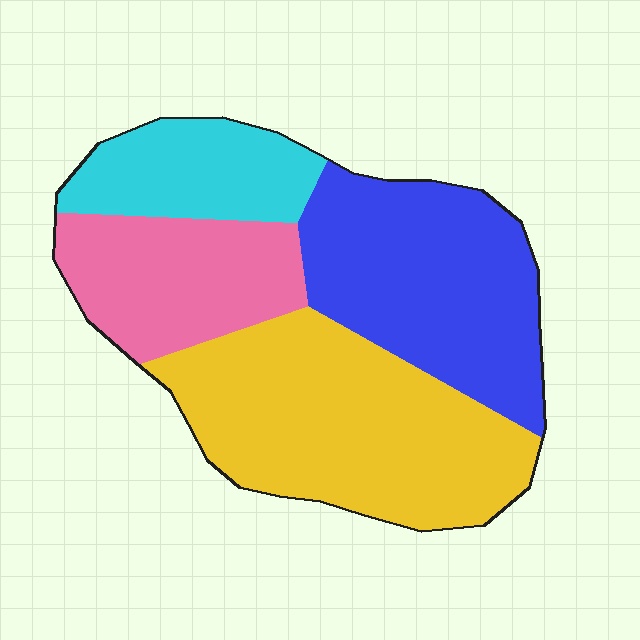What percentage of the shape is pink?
Pink takes up about one fifth (1/5) of the shape.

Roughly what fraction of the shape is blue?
Blue takes up about one third (1/3) of the shape.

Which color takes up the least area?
Cyan, at roughly 15%.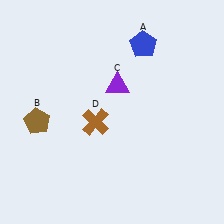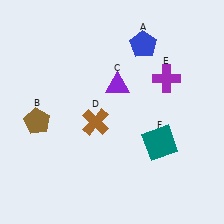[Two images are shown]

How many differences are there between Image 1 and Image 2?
There are 2 differences between the two images.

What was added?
A purple cross (E), a teal square (F) were added in Image 2.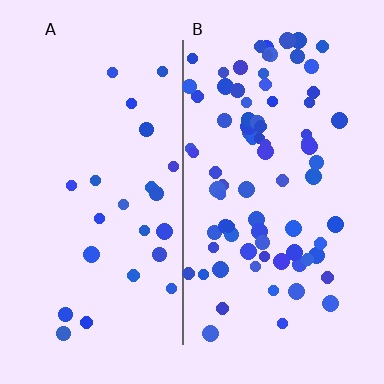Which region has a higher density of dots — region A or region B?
B (the right).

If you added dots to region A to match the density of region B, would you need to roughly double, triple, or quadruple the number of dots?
Approximately triple.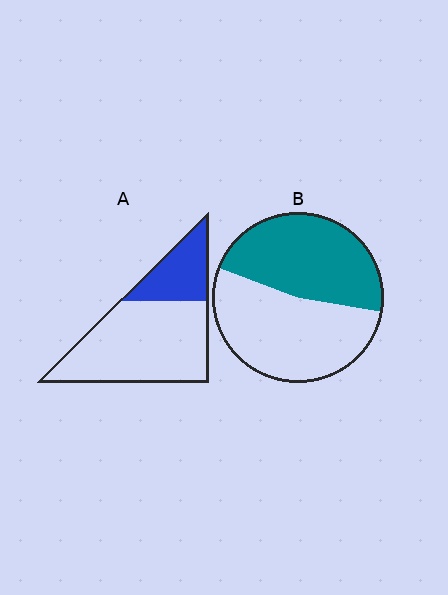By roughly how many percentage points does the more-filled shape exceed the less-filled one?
By roughly 20 percentage points (B over A).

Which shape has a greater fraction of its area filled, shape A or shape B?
Shape B.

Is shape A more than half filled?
No.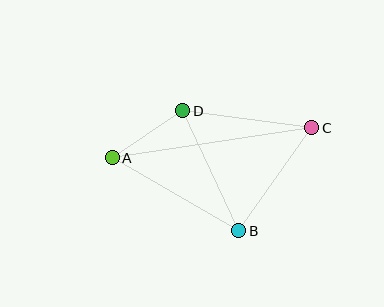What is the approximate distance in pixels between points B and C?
The distance between B and C is approximately 126 pixels.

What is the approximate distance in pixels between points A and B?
The distance between A and B is approximately 146 pixels.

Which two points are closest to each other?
Points A and D are closest to each other.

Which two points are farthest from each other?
Points A and C are farthest from each other.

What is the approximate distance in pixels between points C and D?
The distance between C and D is approximately 130 pixels.